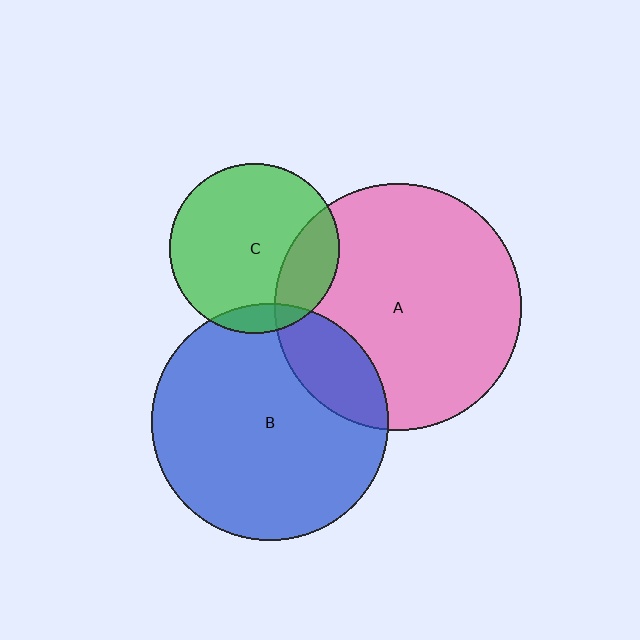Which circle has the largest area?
Circle A (pink).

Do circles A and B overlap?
Yes.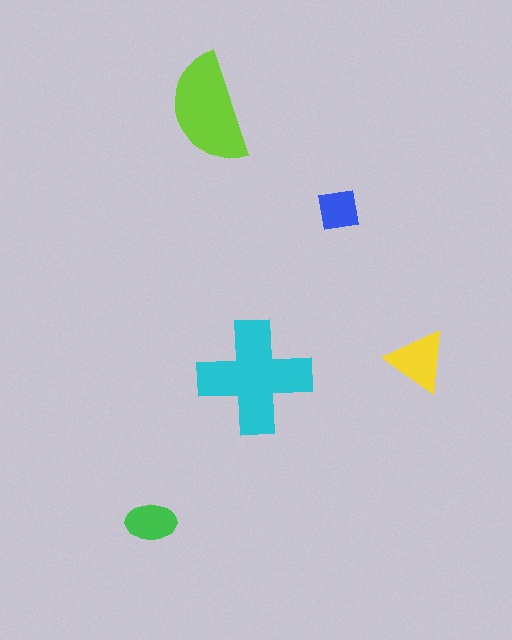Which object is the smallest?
The blue square.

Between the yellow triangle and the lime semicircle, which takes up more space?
The lime semicircle.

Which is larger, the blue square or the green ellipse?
The green ellipse.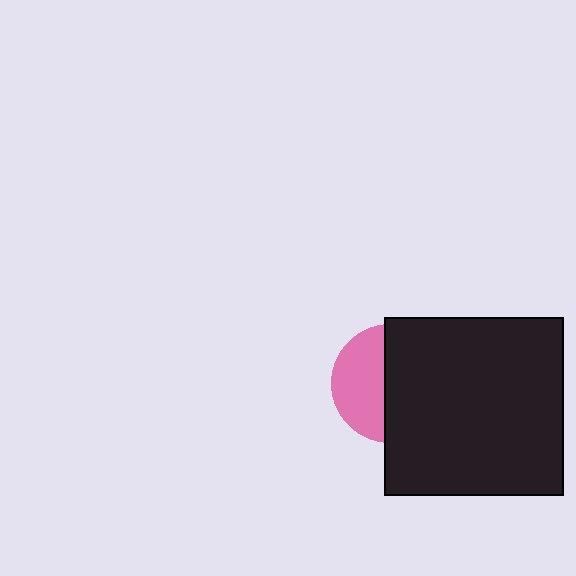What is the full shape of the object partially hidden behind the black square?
The partially hidden object is a pink circle.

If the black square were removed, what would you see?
You would see the complete pink circle.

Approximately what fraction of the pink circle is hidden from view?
Roughly 58% of the pink circle is hidden behind the black square.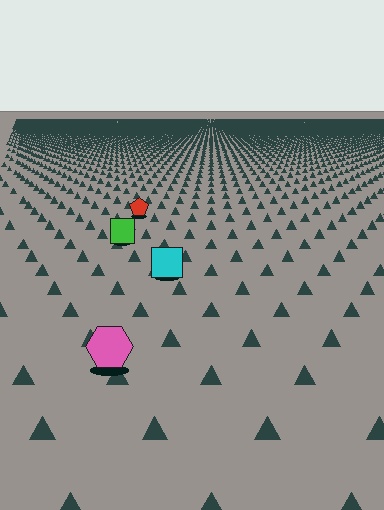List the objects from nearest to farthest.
From nearest to farthest: the pink hexagon, the cyan square, the green square, the red pentagon.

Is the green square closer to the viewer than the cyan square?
No. The cyan square is closer — you can tell from the texture gradient: the ground texture is coarser near it.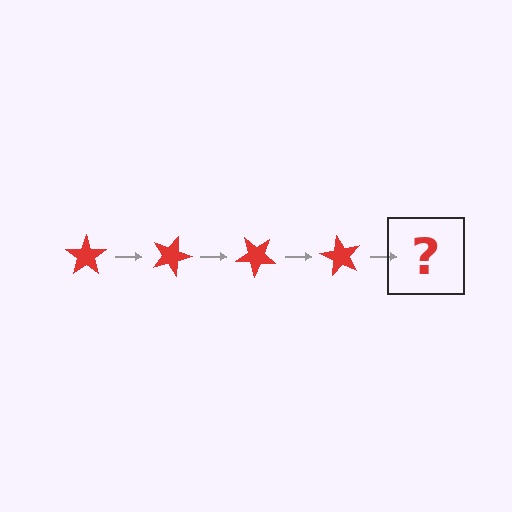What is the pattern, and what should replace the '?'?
The pattern is that the star rotates 20 degrees each step. The '?' should be a red star rotated 80 degrees.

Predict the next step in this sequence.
The next step is a red star rotated 80 degrees.